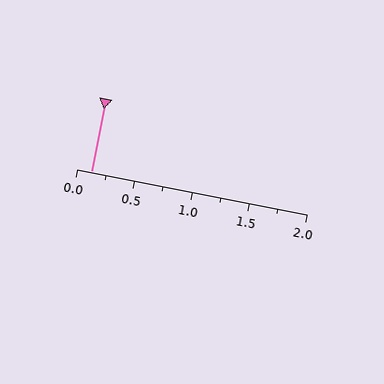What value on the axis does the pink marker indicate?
The marker indicates approximately 0.12.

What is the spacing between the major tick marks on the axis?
The major ticks are spaced 0.5 apart.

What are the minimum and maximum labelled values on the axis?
The axis runs from 0.0 to 2.0.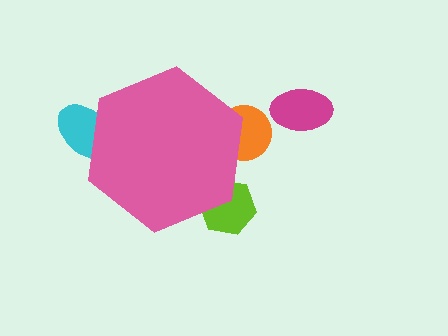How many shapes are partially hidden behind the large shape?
3 shapes are partially hidden.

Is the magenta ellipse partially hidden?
No, the magenta ellipse is fully visible.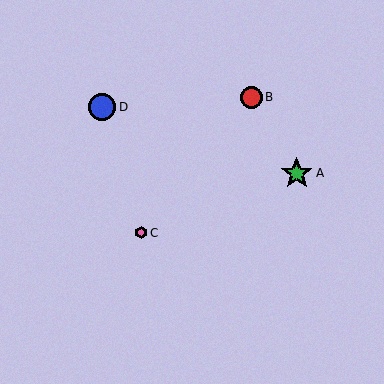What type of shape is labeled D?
Shape D is a blue circle.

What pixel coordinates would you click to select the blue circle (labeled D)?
Click at (102, 107) to select the blue circle D.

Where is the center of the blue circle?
The center of the blue circle is at (102, 107).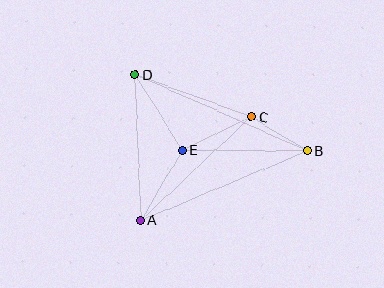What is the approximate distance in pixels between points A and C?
The distance between A and C is approximately 152 pixels.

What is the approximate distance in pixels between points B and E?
The distance between B and E is approximately 125 pixels.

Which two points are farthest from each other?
Points B and D are farthest from each other.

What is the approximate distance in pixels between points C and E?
The distance between C and E is approximately 77 pixels.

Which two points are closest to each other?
Points B and C are closest to each other.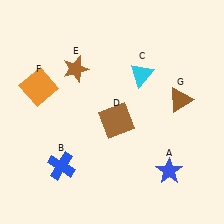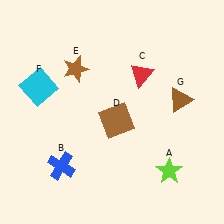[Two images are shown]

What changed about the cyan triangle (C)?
In Image 1, C is cyan. In Image 2, it changed to red.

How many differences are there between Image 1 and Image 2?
There are 3 differences between the two images.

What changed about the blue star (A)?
In Image 1, A is blue. In Image 2, it changed to lime.